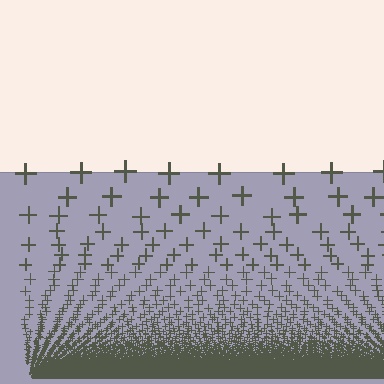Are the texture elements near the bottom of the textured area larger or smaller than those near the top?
Smaller. The gradient is inverted — elements near the bottom are smaller and denser.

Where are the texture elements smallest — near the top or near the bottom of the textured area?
Near the bottom.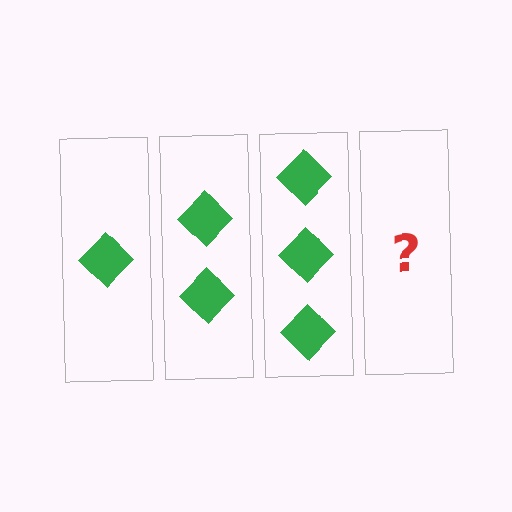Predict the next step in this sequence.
The next step is 4 diamonds.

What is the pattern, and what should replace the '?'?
The pattern is that each step adds one more diamond. The '?' should be 4 diamonds.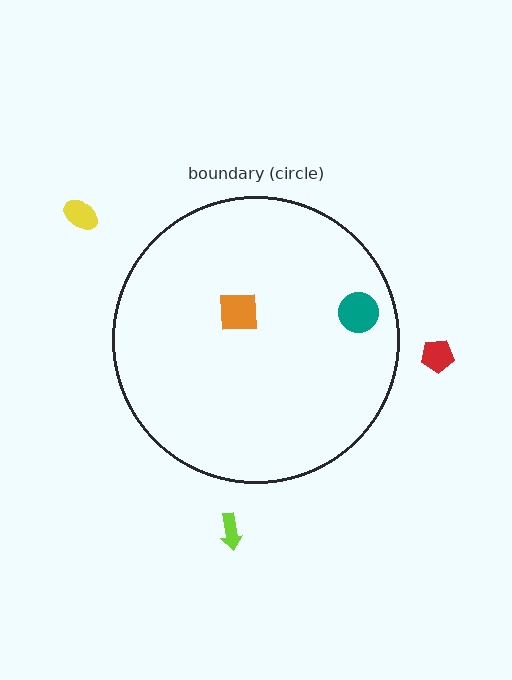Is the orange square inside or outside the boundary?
Inside.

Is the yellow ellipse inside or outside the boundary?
Outside.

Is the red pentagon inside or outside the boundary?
Outside.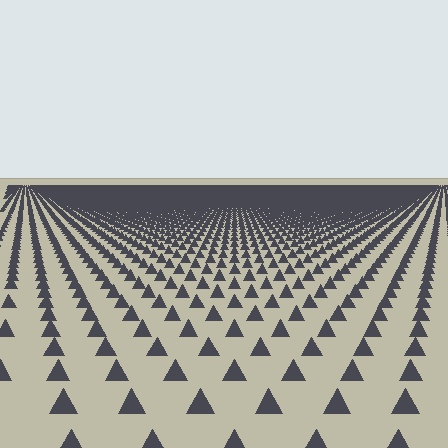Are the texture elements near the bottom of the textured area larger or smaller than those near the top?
Larger. Near the bottom, elements are closer to the viewer and appear at a bigger on-screen size.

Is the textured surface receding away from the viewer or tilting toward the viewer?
The surface is receding away from the viewer. Texture elements get smaller and denser toward the top.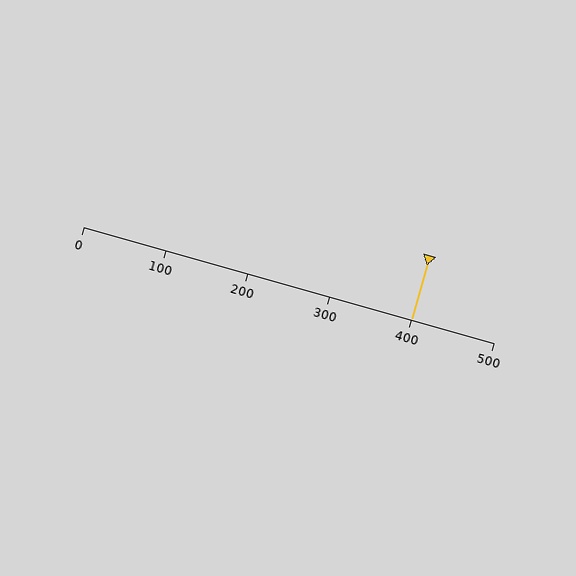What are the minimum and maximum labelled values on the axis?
The axis runs from 0 to 500.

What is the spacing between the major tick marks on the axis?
The major ticks are spaced 100 apart.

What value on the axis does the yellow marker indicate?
The marker indicates approximately 400.